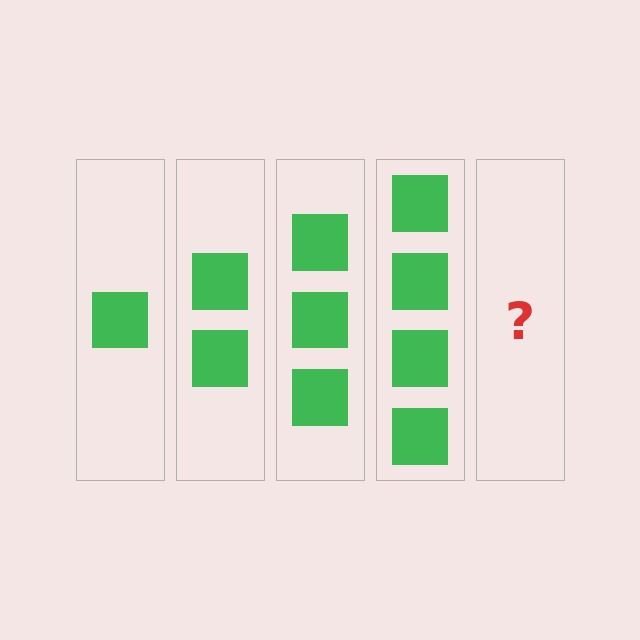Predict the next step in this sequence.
The next step is 5 squares.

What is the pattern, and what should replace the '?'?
The pattern is that each step adds one more square. The '?' should be 5 squares.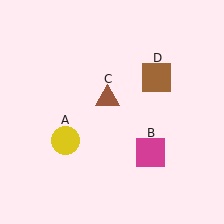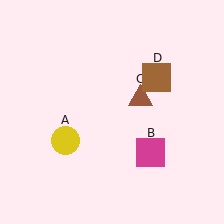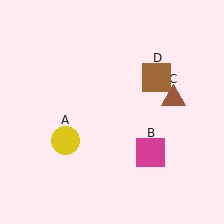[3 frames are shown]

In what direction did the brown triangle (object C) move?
The brown triangle (object C) moved right.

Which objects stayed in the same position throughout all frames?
Yellow circle (object A) and magenta square (object B) and brown square (object D) remained stationary.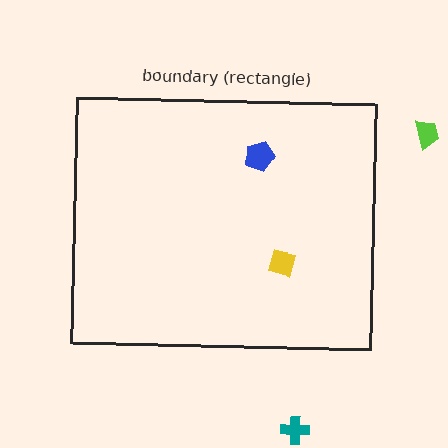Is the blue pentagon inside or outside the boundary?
Inside.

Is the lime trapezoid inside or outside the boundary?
Outside.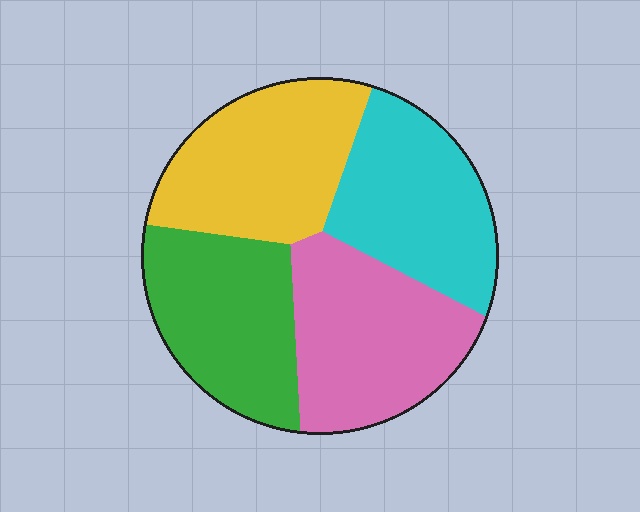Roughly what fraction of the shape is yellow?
Yellow covers 26% of the shape.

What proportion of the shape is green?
Green takes up between a sixth and a third of the shape.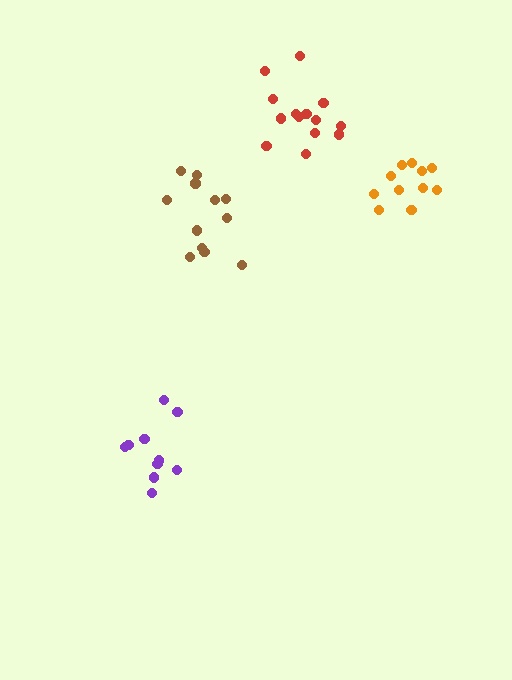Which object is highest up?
The red cluster is topmost.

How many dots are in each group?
Group 1: 10 dots, Group 2: 11 dots, Group 3: 12 dots, Group 4: 14 dots (47 total).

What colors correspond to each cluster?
The clusters are colored: purple, orange, brown, red.